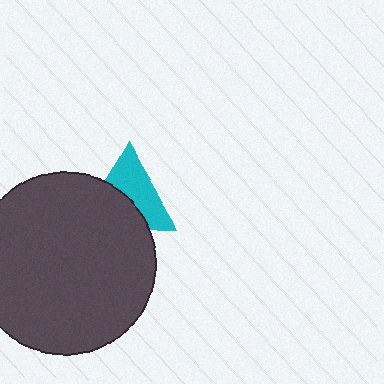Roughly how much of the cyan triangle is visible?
About half of it is visible (roughly 54%).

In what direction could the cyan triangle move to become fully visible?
The cyan triangle could move up. That would shift it out from behind the dark gray circle entirely.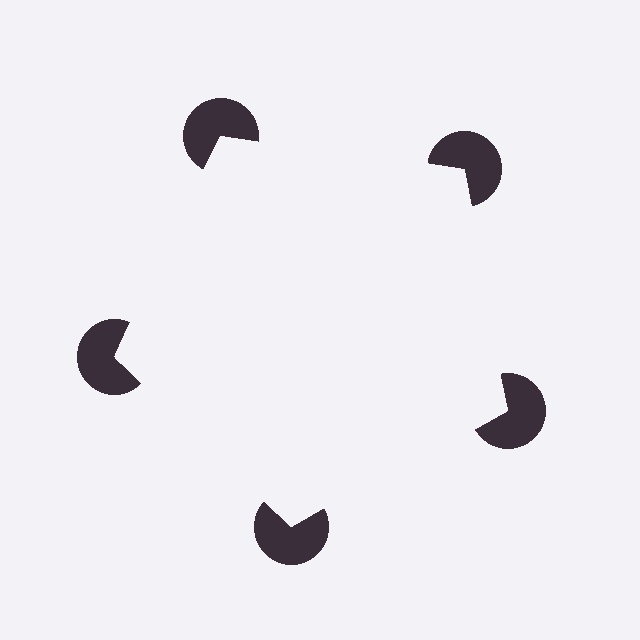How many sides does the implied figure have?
5 sides.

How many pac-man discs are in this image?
There are 5 — one at each vertex of the illusory pentagon.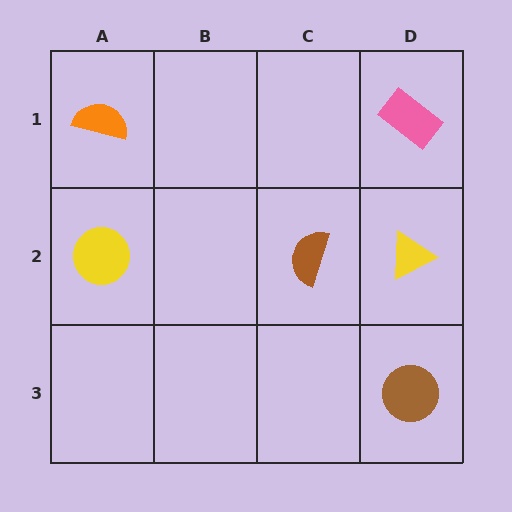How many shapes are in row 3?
1 shape.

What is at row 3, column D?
A brown circle.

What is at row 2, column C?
A brown semicircle.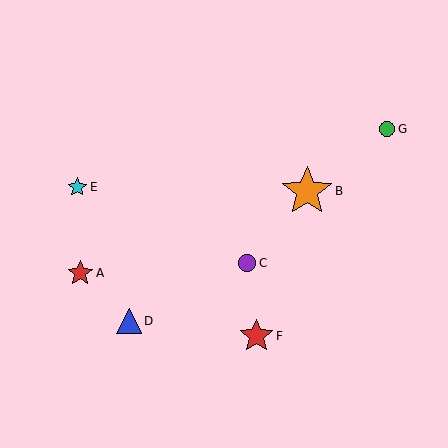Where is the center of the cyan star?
The center of the cyan star is at (77, 187).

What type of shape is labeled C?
Shape C is a purple circle.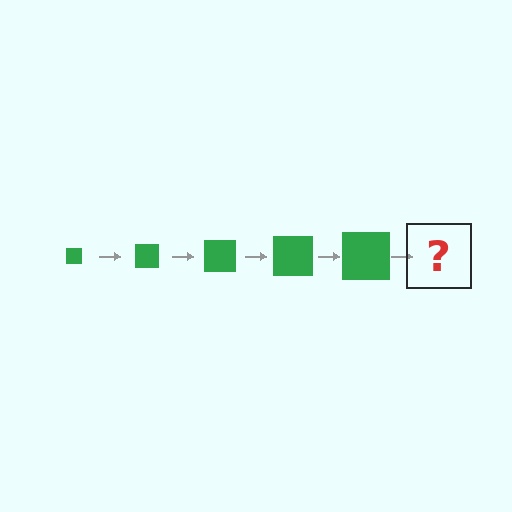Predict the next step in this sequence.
The next step is a green square, larger than the previous one.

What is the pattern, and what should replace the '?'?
The pattern is that the square gets progressively larger each step. The '?' should be a green square, larger than the previous one.